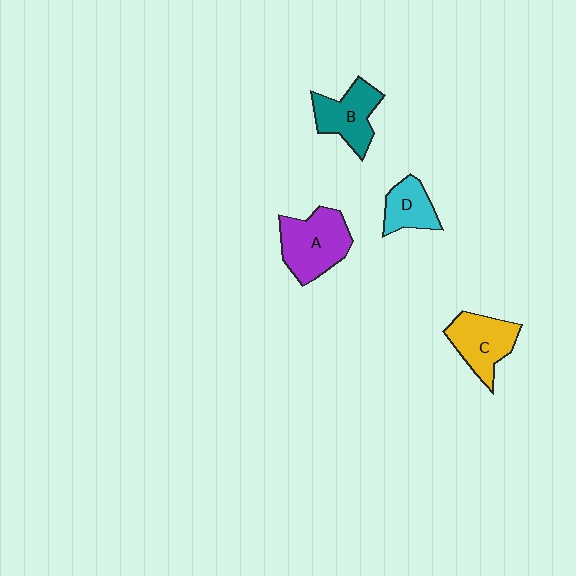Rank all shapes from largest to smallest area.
From largest to smallest: A (purple), C (yellow), B (teal), D (cyan).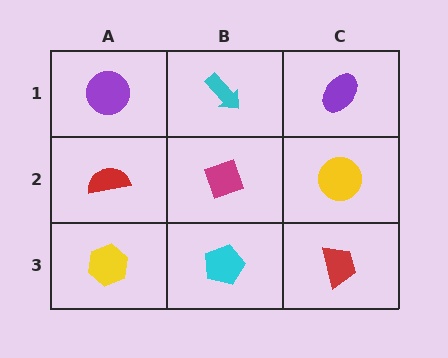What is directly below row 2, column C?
A red trapezoid.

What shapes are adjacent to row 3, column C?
A yellow circle (row 2, column C), a cyan pentagon (row 3, column B).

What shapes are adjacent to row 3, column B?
A magenta diamond (row 2, column B), a yellow hexagon (row 3, column A), a red trapezoid (row 3, column C).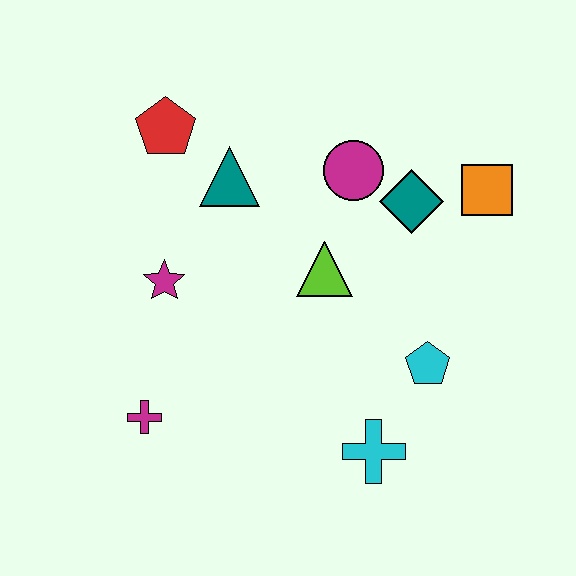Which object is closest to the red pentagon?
The teal triangle is closest to the red pentagon.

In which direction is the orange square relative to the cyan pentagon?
The orange square is above the cyan pentagon.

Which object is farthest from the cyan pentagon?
The red pentagon is farthest from the cyan pentagon.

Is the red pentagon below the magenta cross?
No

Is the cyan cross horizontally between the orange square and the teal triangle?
Yes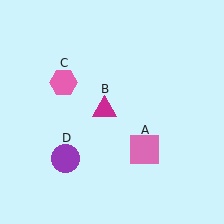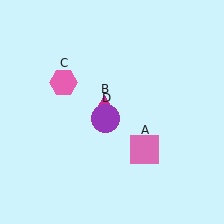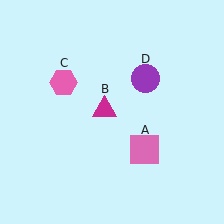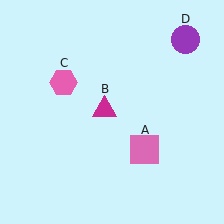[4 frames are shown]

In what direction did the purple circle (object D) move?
The purple circle (object D) moved up and to the right.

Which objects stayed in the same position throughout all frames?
Pink square (object A) and magenta triangle (object B) and pink hexagon (object C) remained stationary.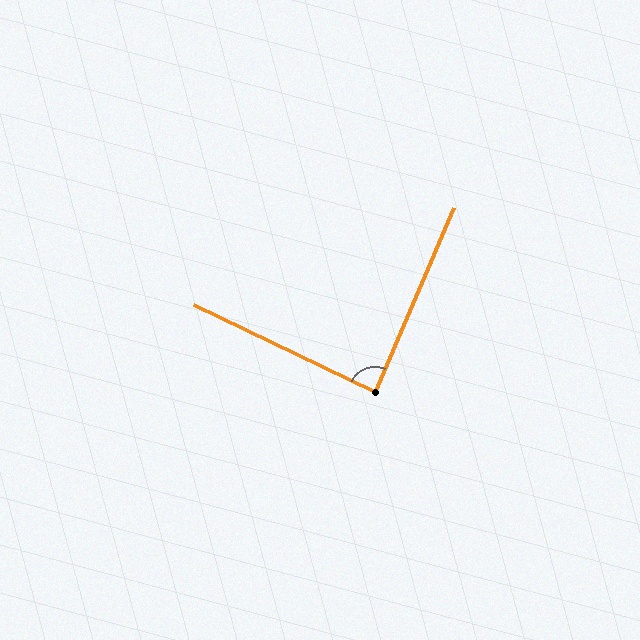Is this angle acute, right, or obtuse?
It is approximately a right angle.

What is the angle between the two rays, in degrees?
Approximately 87 degrees.